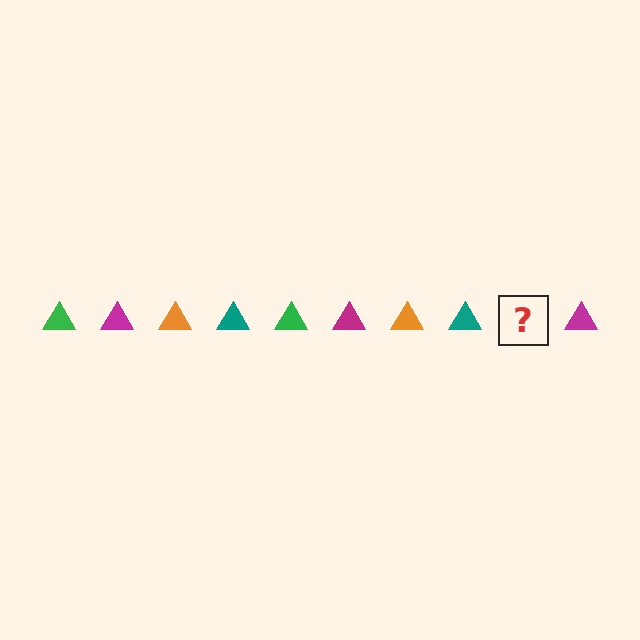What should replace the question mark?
The question mark should be replaced with a green triangle.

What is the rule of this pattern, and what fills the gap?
The rule is that the pattern cycles through green, magenta, orange, teal triangles. The gap should be filled with a green triangle.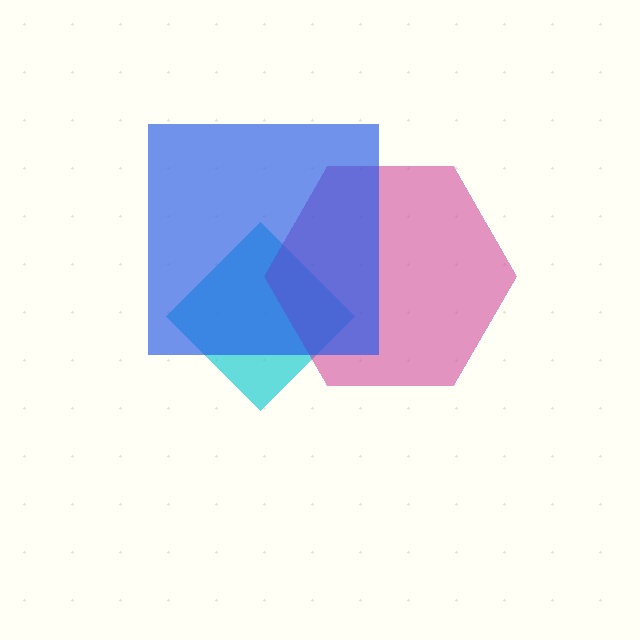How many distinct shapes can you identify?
There are 3 distinct shapes: a cyan diamond, a magenta hexagon, a blue square.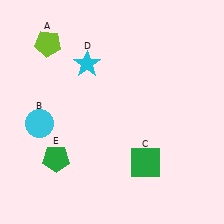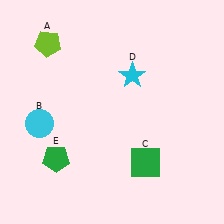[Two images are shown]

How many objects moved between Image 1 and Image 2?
1 object moved between the two images.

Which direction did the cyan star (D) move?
The cyan star (D) moved right.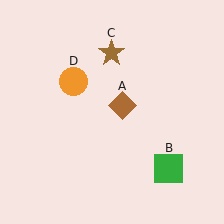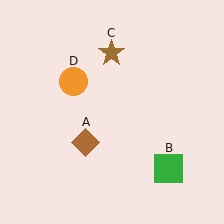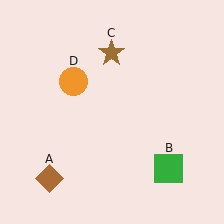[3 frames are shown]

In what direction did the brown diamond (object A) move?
The brown diamond (object A) moved down and to the left.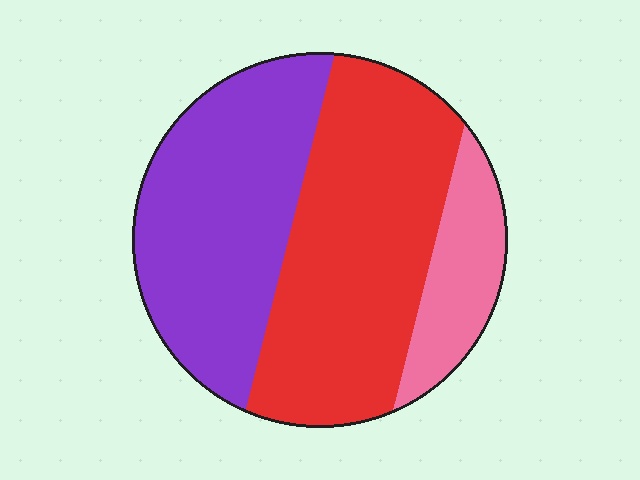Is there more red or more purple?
Red.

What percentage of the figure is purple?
Purple takes up about two fifths (2/5) of the figure.